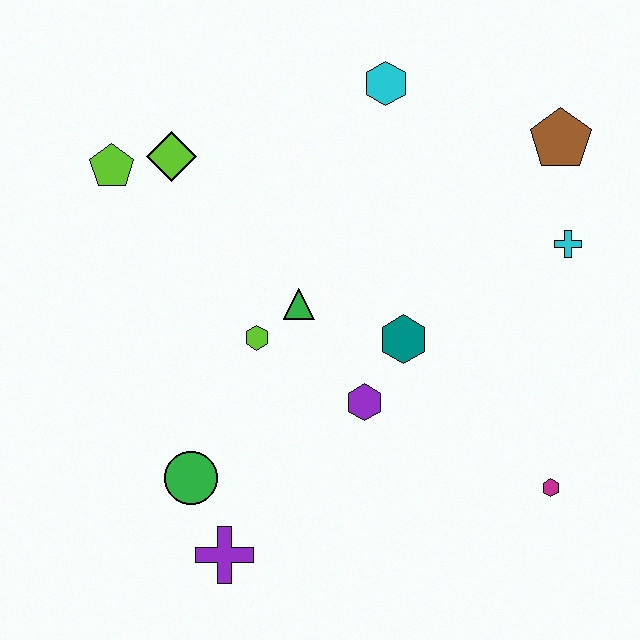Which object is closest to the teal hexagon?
The purple hexagon is closest to the teal hexagon.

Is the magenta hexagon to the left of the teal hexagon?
No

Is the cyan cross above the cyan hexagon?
No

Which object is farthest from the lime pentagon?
The magenta hexagon is farthest from the lime pentagon.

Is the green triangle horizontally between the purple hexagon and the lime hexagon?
Yes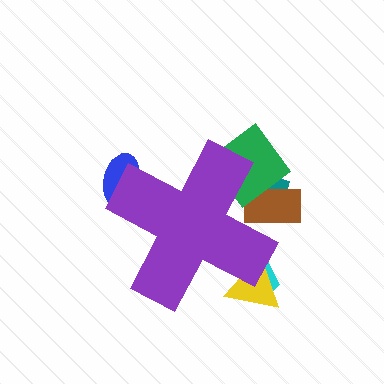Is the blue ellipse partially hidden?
Yes, the blue ellipse is partially hidden behind the purple cross.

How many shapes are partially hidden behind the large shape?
6 shapes are partially hidden.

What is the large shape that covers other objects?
A purple cross.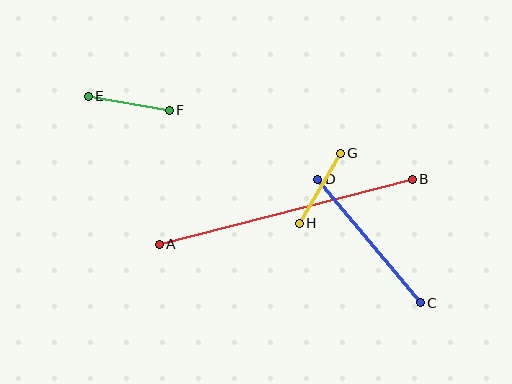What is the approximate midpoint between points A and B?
The midpoint is at approximately (286, 212) pixels.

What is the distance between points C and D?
The distance is approximately 160 pixels.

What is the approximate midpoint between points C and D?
The midpoint is at approximately (369, 241) pixels.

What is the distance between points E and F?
The distance is approximately 82 pixels.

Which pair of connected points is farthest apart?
Points A and B are farthest apart.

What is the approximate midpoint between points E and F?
The midpoint is at approximately (129, 103) pixels.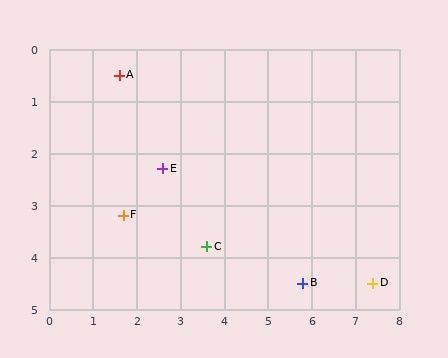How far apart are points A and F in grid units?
Points A and F are about 2.7 grid units apart.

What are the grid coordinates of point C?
Point C is at approximately (3.6, 3.8).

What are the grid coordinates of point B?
Point B is at approximately (5.8, 4.5).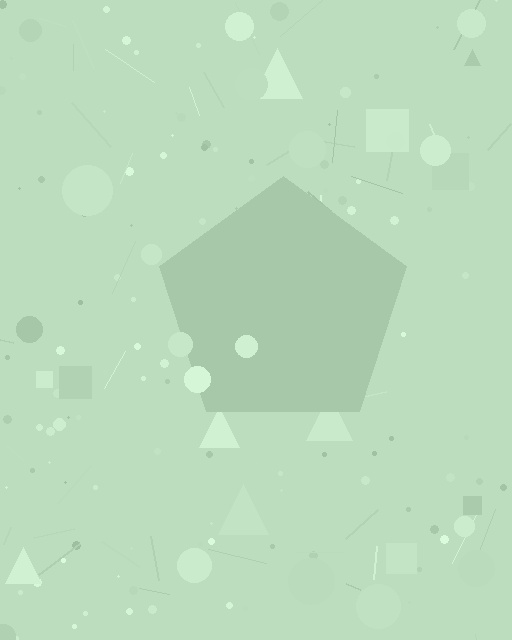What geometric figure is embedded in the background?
A pentagon is embedded in the background.